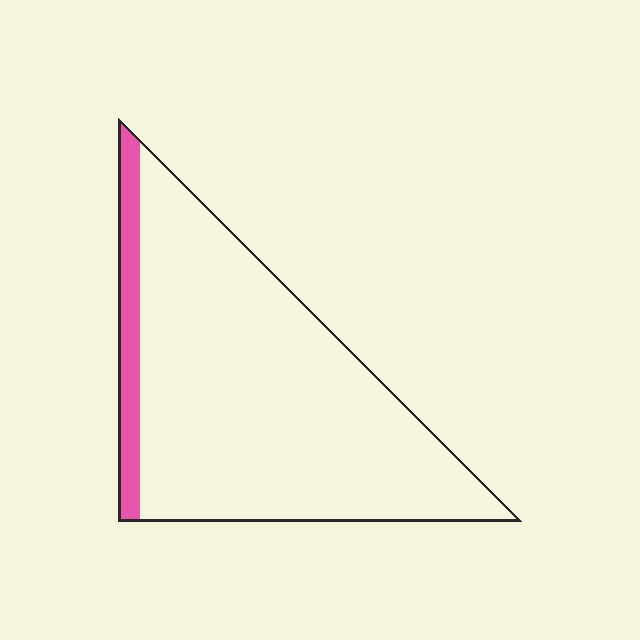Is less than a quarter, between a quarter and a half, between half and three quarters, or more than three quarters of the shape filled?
Less than a quarter.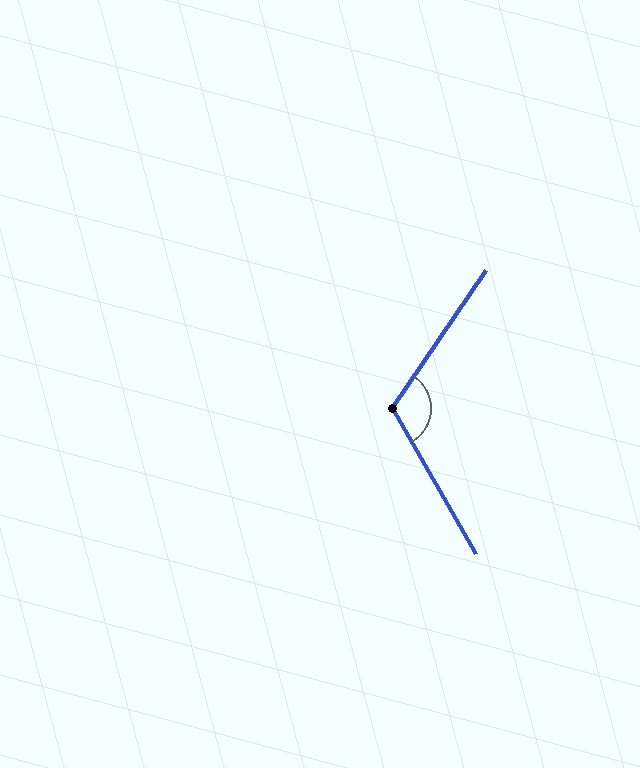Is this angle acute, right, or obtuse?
It is obtuse.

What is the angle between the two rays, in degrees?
Approximately 116 degrees.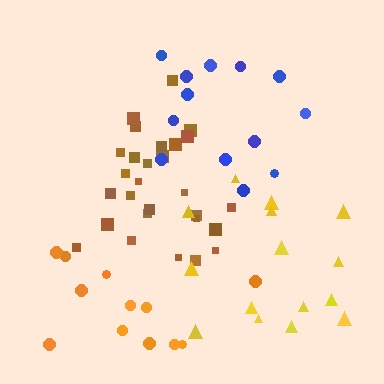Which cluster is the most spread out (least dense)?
Orange.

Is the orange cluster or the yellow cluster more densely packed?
Yellow.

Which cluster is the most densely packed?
Brown.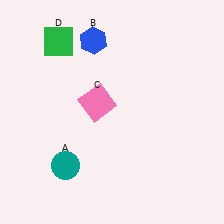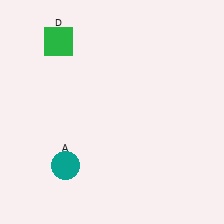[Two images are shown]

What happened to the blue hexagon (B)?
The blue hexagon (B) was removed in Image 2. It was in the top-left area of Image 1.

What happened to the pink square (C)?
The pink square (C) was removed in Image 2. It was in the top-left area of Image 1.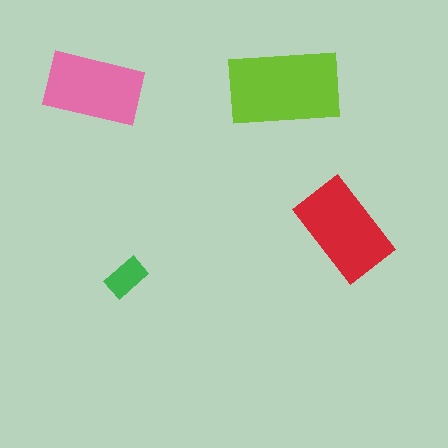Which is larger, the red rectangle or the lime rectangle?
The lime one.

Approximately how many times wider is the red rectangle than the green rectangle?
About 2.5 times wider.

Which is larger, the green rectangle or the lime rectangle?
The lime one.